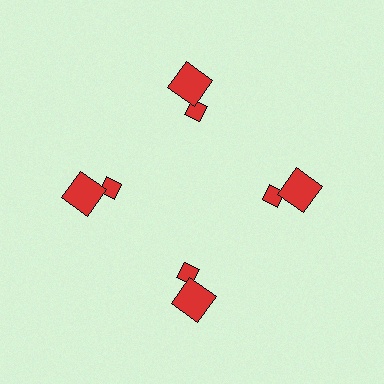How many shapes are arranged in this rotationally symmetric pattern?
There are 8 shapes, arranged in 4 groups of 2.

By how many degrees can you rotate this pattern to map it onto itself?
The pattern maps onto itself every 90 degrees of rotation.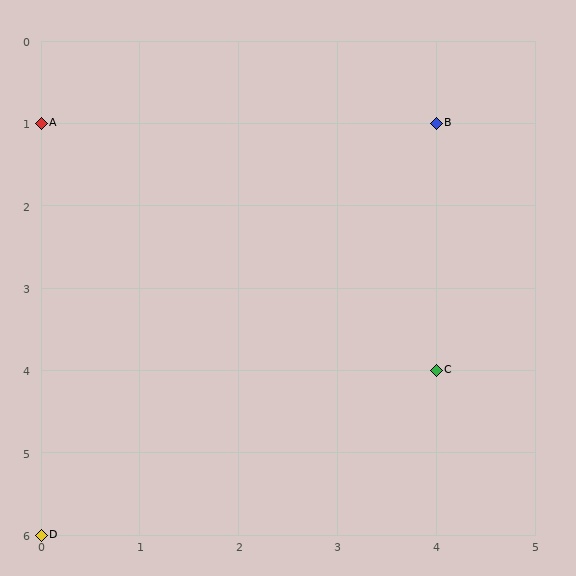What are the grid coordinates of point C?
Point C is at grid coordinates (4, 4).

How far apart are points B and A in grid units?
Points B and A are 4 columns apart.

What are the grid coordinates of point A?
Point A is at grid coordinates (0, 1).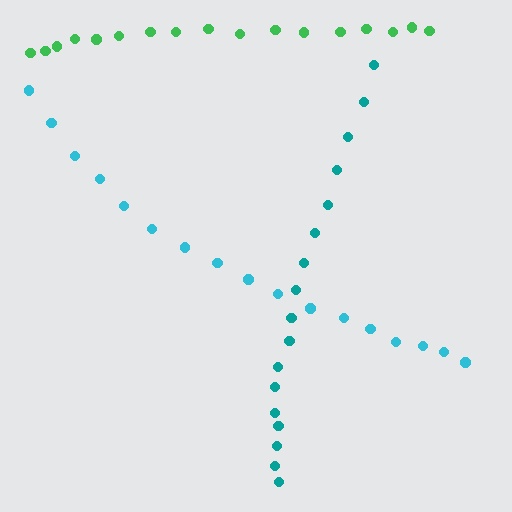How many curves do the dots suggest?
There are 3 distinct paths.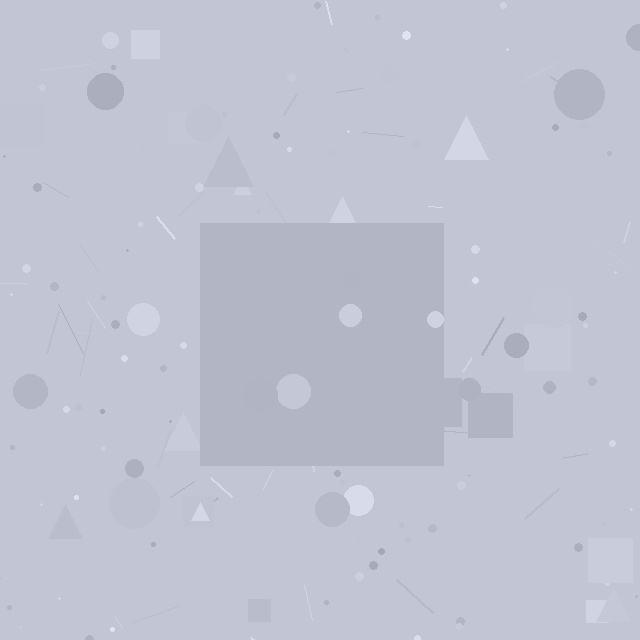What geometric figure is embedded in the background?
A square is embedded in the background.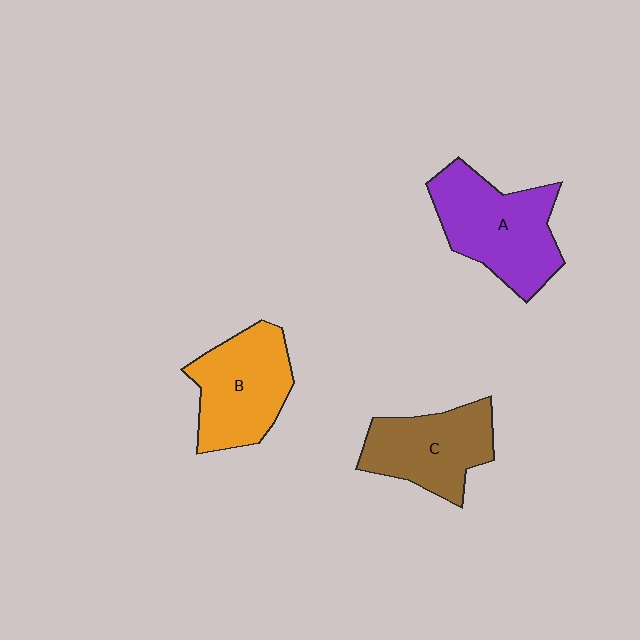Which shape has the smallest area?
Shape C (brown).